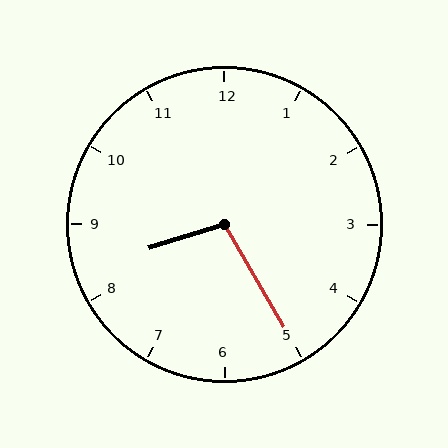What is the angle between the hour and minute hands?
Approximately 102 degrees.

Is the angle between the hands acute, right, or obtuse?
It is obtuse.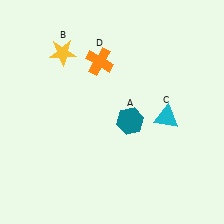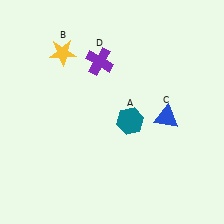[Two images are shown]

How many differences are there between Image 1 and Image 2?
There are 2 differences between the two images.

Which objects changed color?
C changed from cyan to blue. D changed from orange to purple.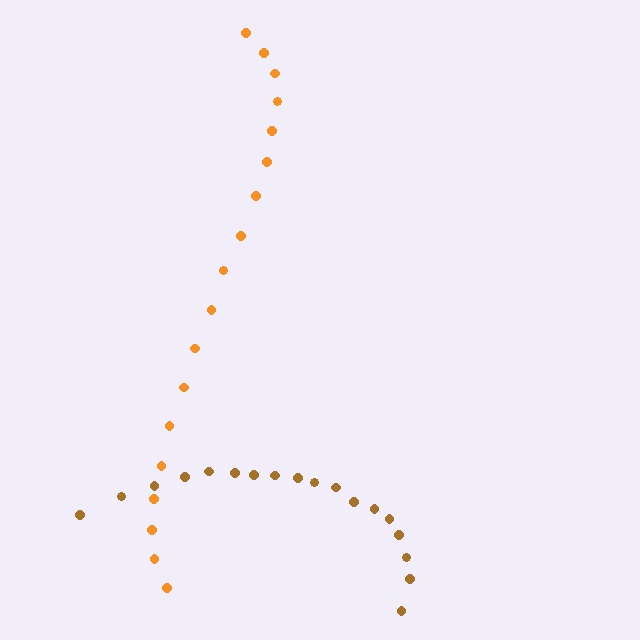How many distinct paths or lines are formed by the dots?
There are 2 distinct paths.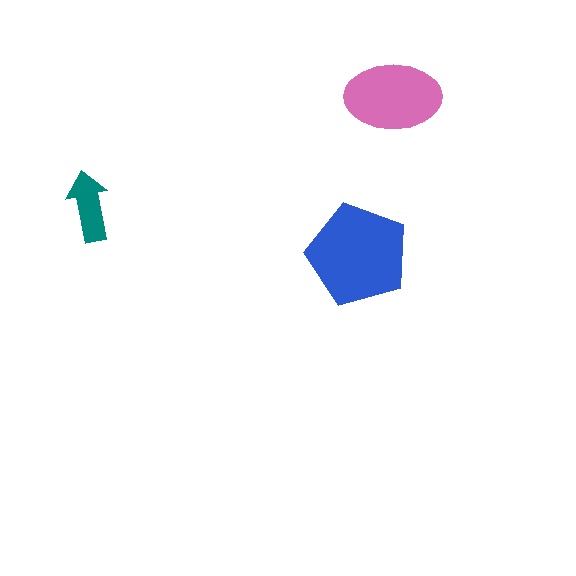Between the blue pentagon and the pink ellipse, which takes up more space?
The blue pentagon.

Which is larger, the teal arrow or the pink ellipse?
The pink ellipse.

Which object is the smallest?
The teal arrow.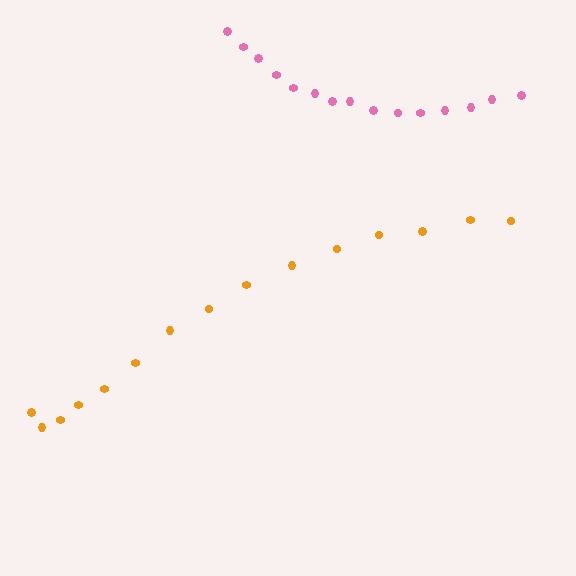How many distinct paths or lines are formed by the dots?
There are 2 distinct paths.